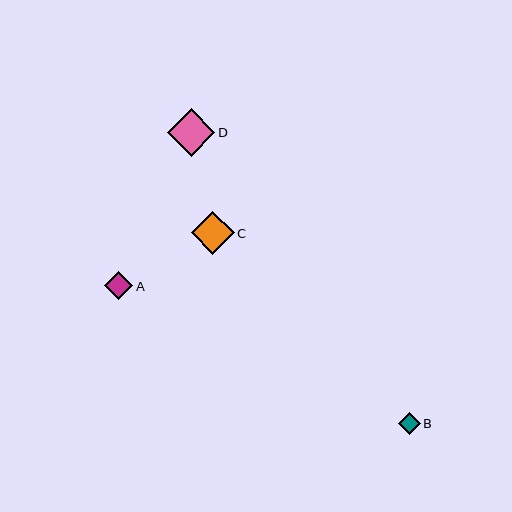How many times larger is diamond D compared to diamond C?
Diamond D is approximately 1.1 times the size of diamond C.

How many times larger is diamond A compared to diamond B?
Diamond A is approximately 1.3 times the size of diamond B.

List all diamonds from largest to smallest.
From largest to smallest: D, C, A, B.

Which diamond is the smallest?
Diamond B is the smallest with a size of approximately 22 pixels.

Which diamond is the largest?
Diamond D is the largest with a size of approximately 48 pixels.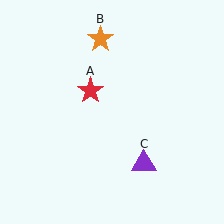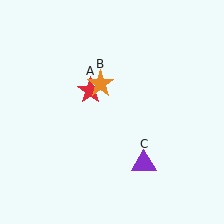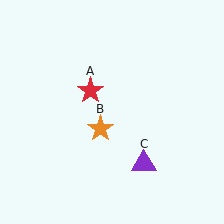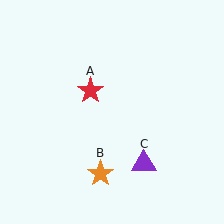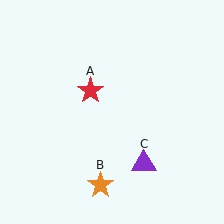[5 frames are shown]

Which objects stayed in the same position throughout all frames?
Red star (object A) and purple triangle (object C) remained stationary.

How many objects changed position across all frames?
1 object changed position: orange star (object B).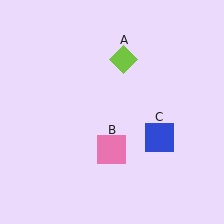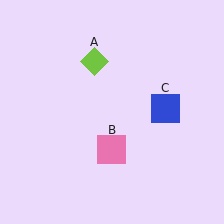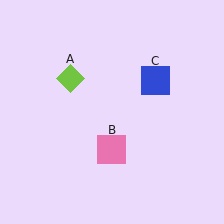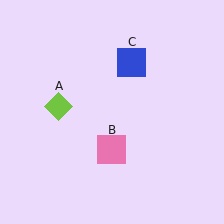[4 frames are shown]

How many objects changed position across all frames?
2 objects changed position: lime diamond (object A), blue square (object C).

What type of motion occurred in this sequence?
The lime diamond (object A), blue square (object C) rotated counterclockwise around the center of the scene.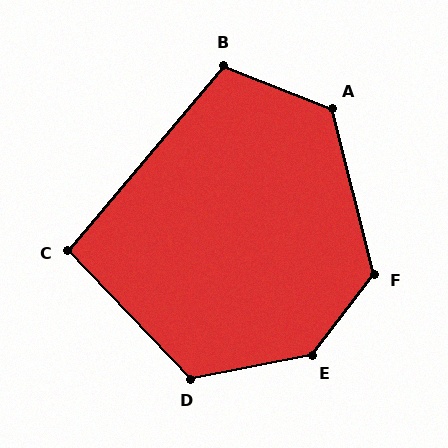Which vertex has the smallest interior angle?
C, at approximately 96 degrees.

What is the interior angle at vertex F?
Approximately 129 degrees (obtuse).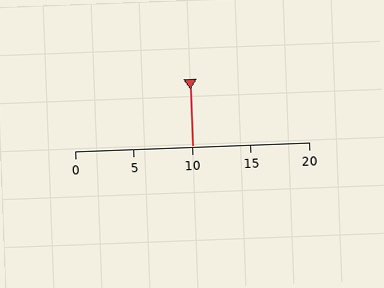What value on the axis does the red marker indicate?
The marker indicates approximately 10.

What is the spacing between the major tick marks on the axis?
The major ticks are spaced 5 apart.